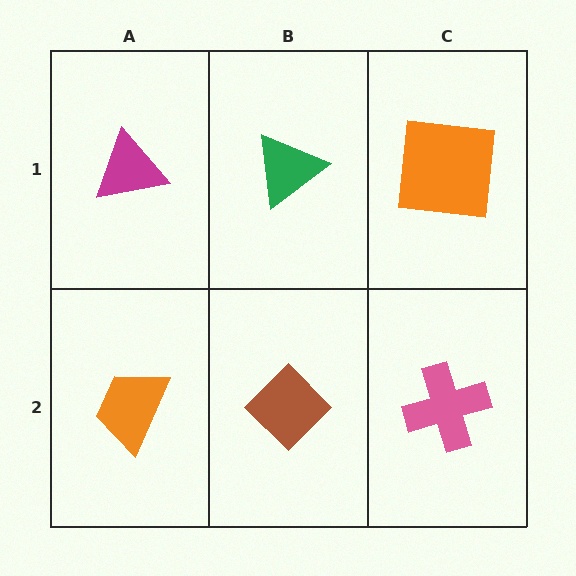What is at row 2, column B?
A brown diamond.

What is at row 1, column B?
A green triangle.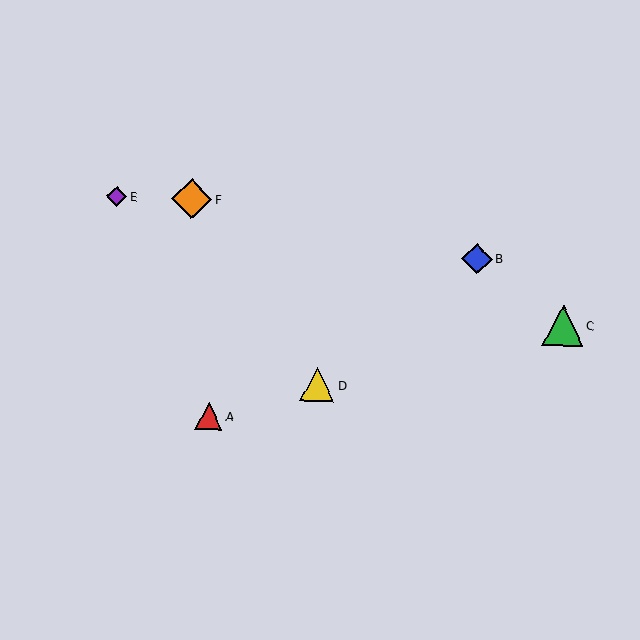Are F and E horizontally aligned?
Yes, both are at y≈199.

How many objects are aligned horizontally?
2 objects (E, F) are aligned horizontally.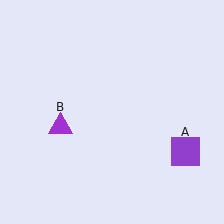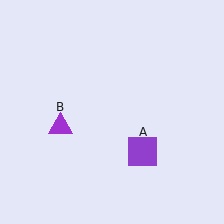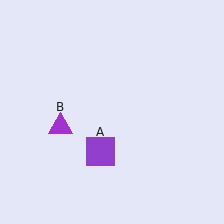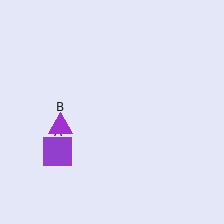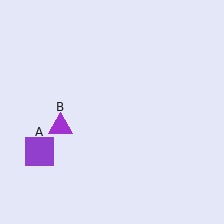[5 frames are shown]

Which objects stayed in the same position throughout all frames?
Purple triangle (object B) remained stationary.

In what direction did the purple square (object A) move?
The purple square (object A) moved left.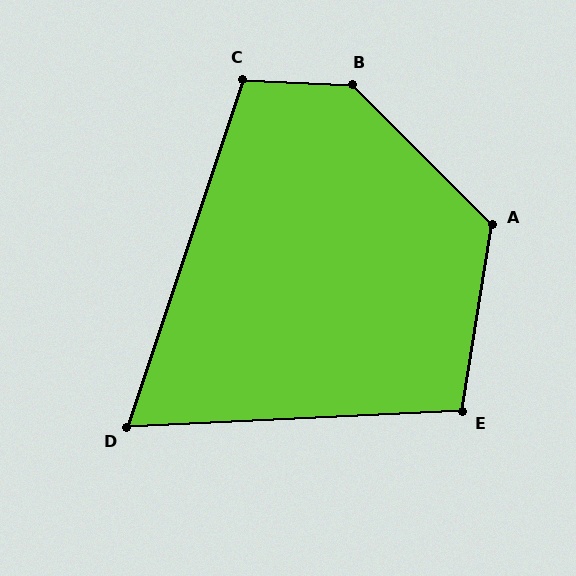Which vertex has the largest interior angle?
B, at approximately 137 degrees.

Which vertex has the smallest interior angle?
D, at approximately 69 degrees.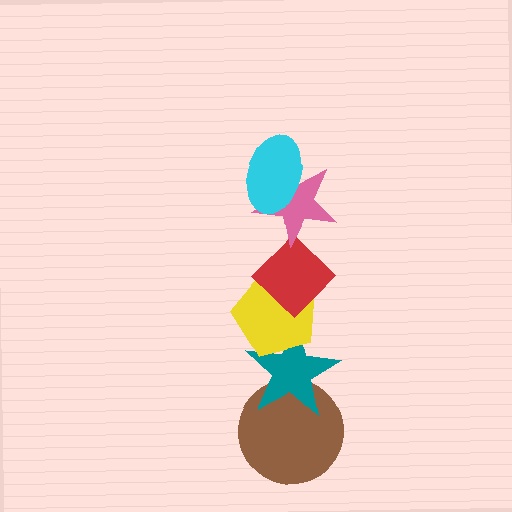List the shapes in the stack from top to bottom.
From top to bottom: the cyan ellipse, the pink star, the red diamond, the yellow pentagon, the teal star, the brown circle.